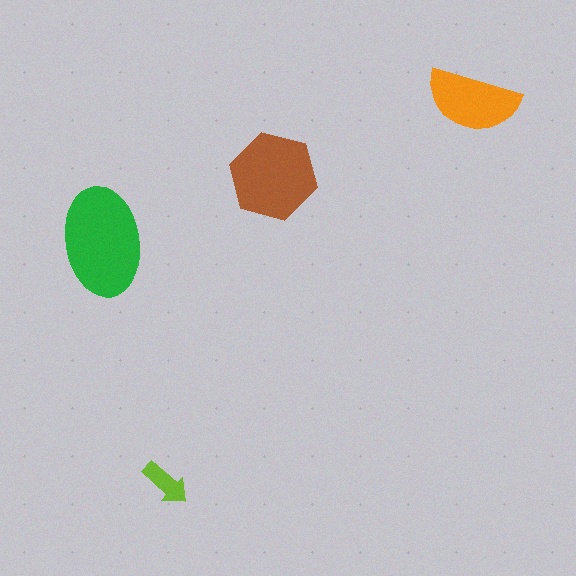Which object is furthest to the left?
The green ellipse is leftmost.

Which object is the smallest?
The lime arrow.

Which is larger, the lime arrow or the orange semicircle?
The orange semicircle.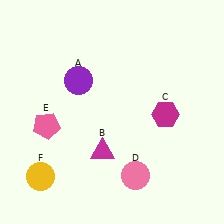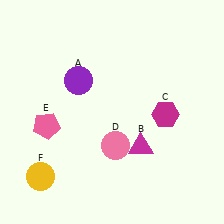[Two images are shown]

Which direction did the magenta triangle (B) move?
The magenta triangle (B) moved right.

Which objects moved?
The objects that moved are: the magenta triangle (B), the pink circle (D).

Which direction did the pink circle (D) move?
The pink circle (D) moved up.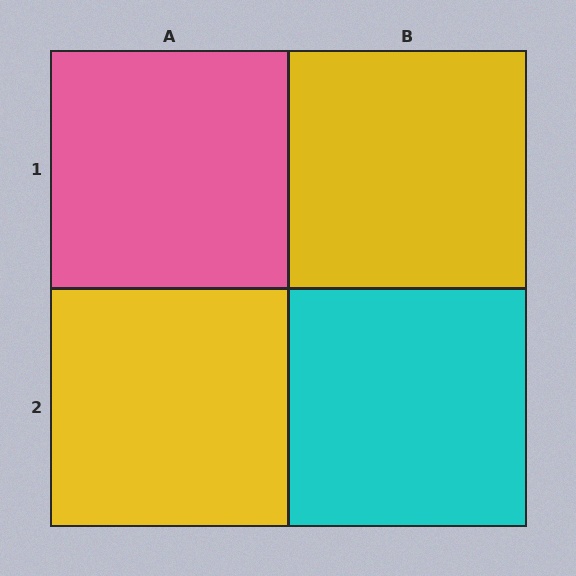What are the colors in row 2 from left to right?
Yellow, cyan.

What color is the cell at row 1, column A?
Pink.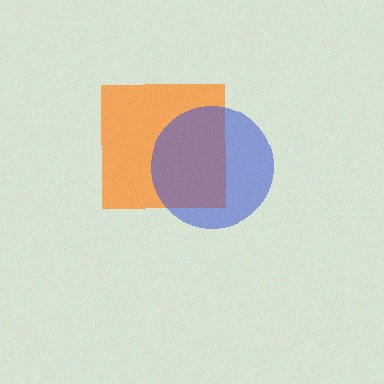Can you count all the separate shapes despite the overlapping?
Yes, there are 2 separate shapes.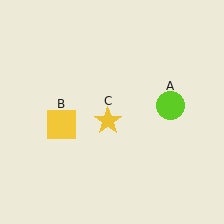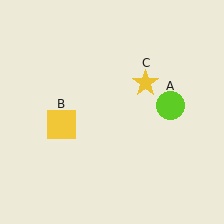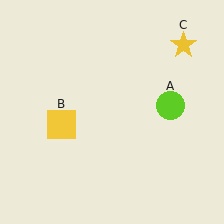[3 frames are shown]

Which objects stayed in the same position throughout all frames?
Lime circle (object A) and yellow square (object B) remained stationary.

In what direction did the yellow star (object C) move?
The yellow star (object C) moved up and to the right.